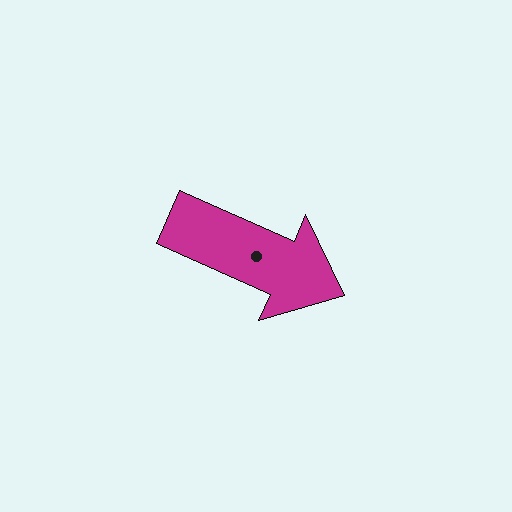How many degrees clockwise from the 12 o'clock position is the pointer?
Approximately 114 degrees.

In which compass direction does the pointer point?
Southeast.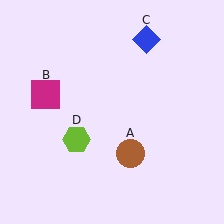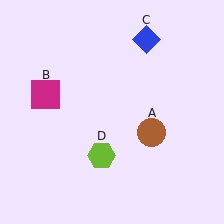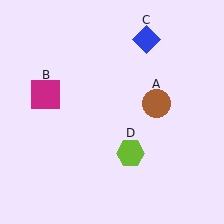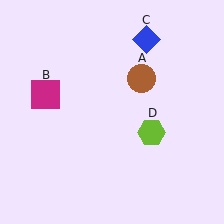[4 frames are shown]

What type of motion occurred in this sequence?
The brown circle (object A), lime hexagon (object D) rotated counterclockwise around the center of the scene.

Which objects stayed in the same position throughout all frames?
Magenta square (object B) and blue diamond (object C) remained stationary.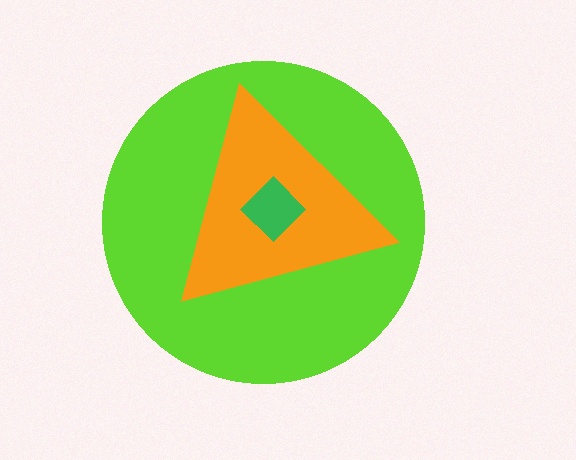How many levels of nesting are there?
3.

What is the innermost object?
The green diamond.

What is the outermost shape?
The lime circle.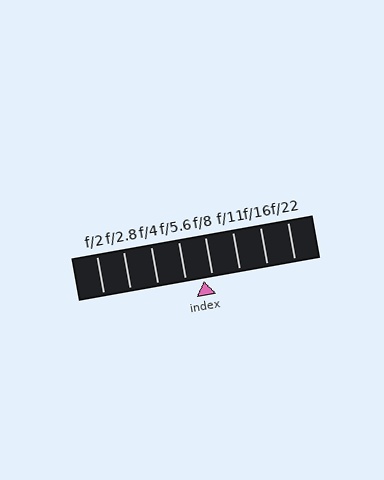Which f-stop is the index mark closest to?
The index mark is closest to f/8.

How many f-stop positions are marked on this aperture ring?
There are 8 f-stop positions marked.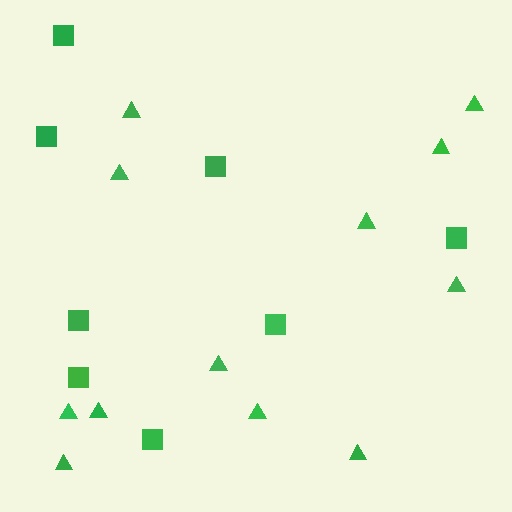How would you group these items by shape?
There are 2 groups: one group of triangles (12) and one group of squares (8).